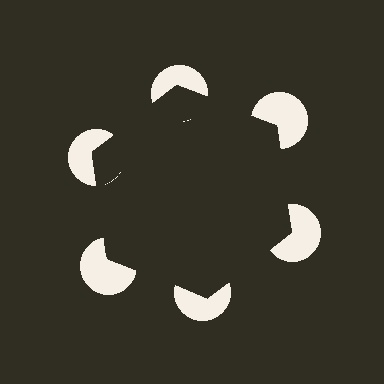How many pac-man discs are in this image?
There are 6 — one at each vertex of the illusory hexagon.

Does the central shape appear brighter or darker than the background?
It typically appears slightly darker than the background, even though no actual brightness change is drawn.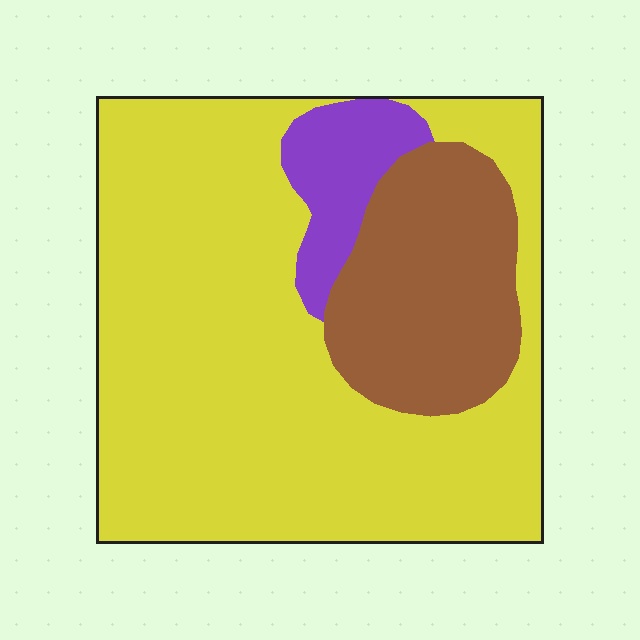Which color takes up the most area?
Yellow, at roughly 70%.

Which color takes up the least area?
Purple, at roughly 10%.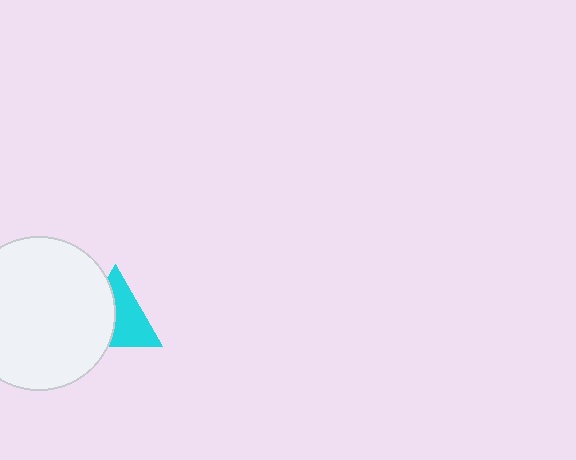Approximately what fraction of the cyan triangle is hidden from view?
Roughly 45% of the cyan triangle is hidden behind the white circle.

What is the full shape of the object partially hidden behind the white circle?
The partially hidden object is a cyan triangle.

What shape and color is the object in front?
The object in front is a white circle.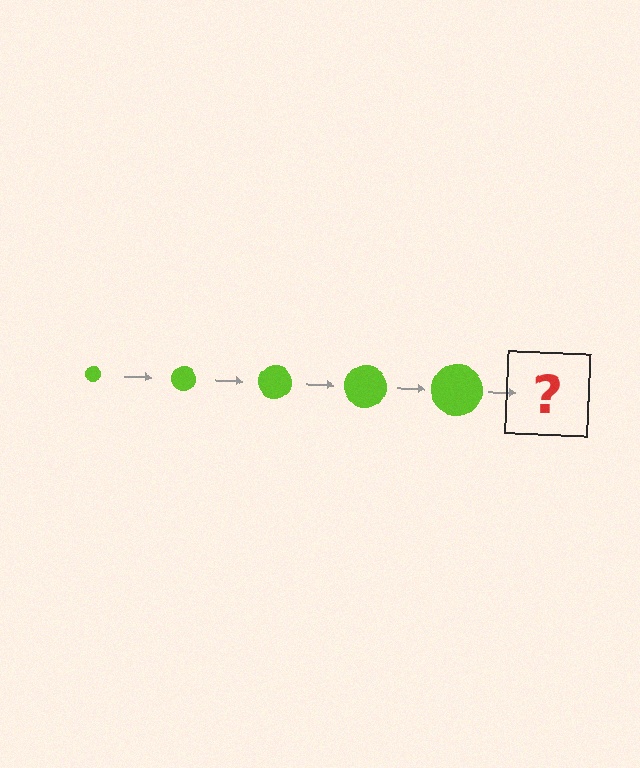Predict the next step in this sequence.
The next step is a lime circle, larger than the previous one.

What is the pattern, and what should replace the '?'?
The pattern is that the circle gets progressively larger each step. The '?' should be a lime circle, larger than the previous one.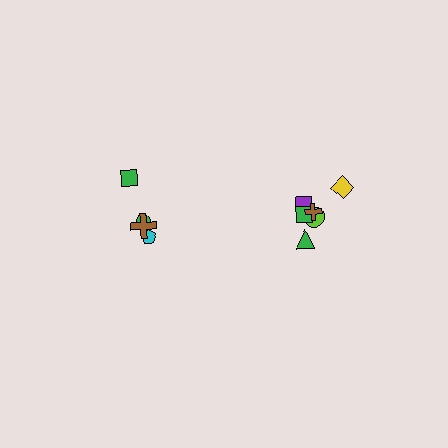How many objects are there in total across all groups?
There are 10 objects.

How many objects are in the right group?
There are 6 objects.